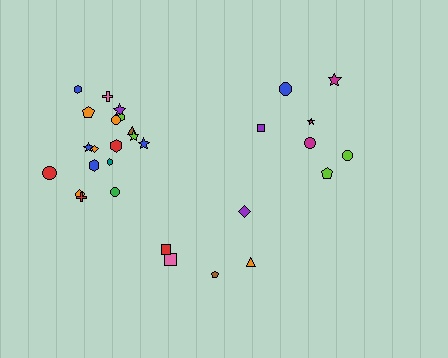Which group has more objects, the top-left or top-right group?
The top-left group.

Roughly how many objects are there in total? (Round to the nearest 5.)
Roughly 30 objects in total.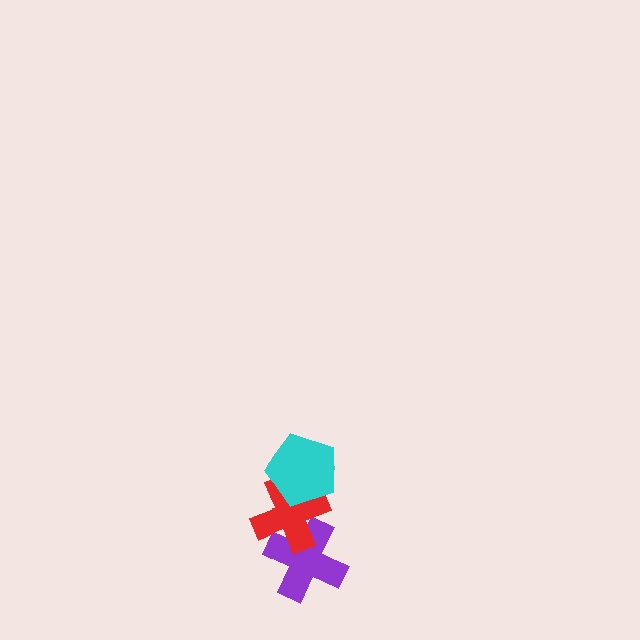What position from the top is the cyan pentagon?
The cyan pentagon is 1st from the top.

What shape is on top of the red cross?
The cyan pentagon is on top of the red cross.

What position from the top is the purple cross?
The purple cross is 3rd from the top.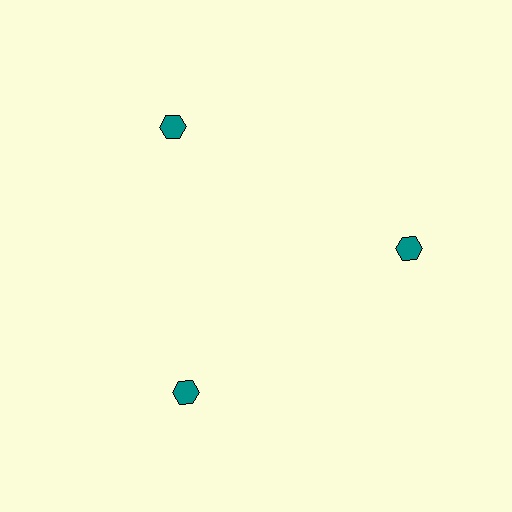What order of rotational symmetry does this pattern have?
This pattern has 3-fold rotational symmetry.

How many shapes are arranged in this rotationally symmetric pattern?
There are 3 shapes, arranged in 3 groups of 1.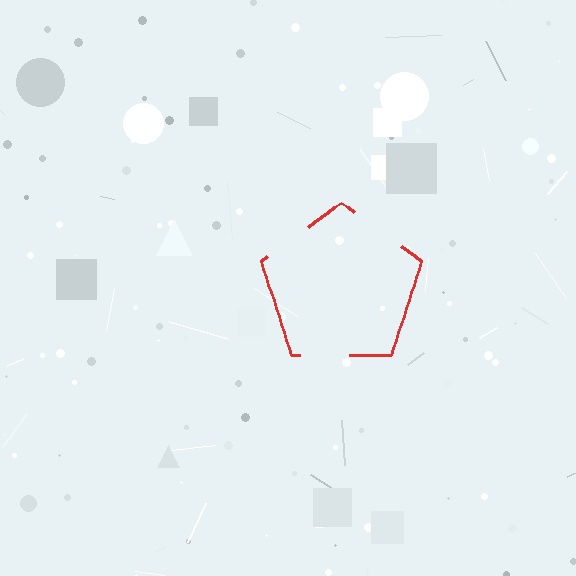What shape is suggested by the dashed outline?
The dashed outline suggests a pentagon.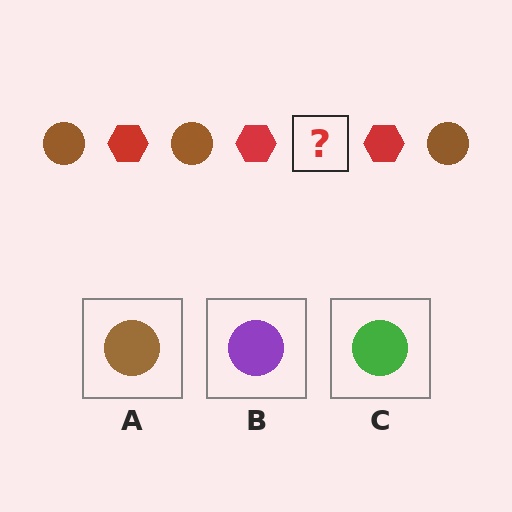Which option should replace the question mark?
Option A.